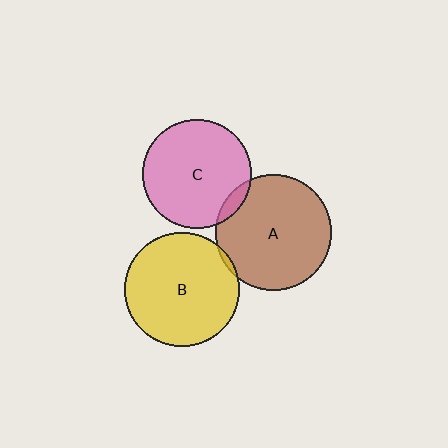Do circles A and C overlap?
Yes.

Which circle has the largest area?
Circle A (brown).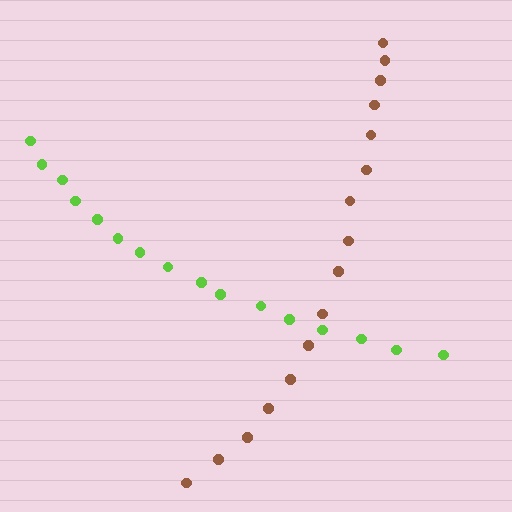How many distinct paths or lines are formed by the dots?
There are 2 distinct paths.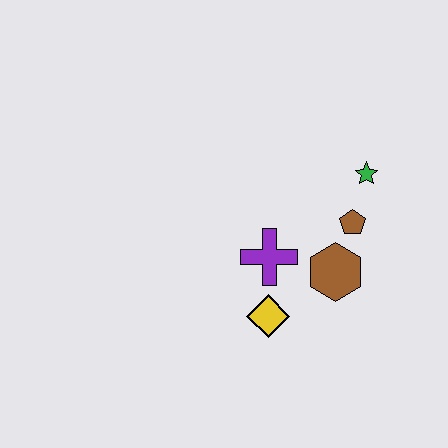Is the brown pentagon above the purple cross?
Yes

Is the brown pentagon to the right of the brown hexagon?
Yes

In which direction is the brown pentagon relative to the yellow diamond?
The brown pentagon is above the yellow diamond.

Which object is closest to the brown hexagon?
The brown pentagon is closest to the brown hexagon.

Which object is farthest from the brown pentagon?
The yellow diamond is farthest from the brown pentagon.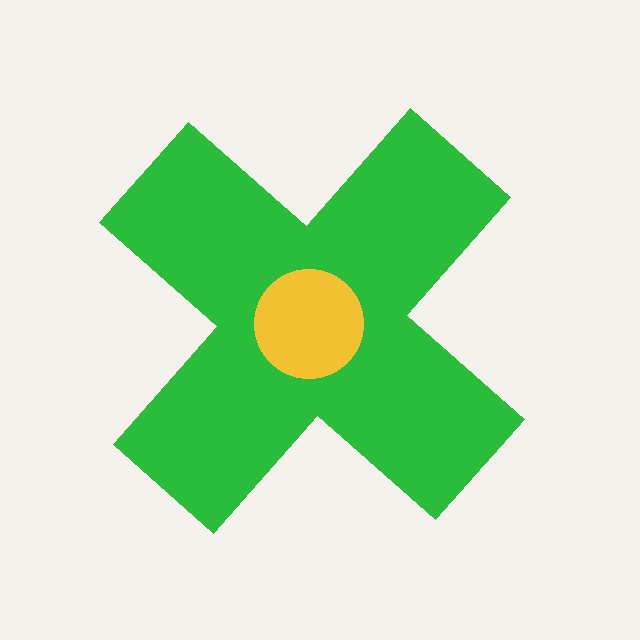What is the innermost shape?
The yellow circle.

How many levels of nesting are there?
2.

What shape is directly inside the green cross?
The yellow circle.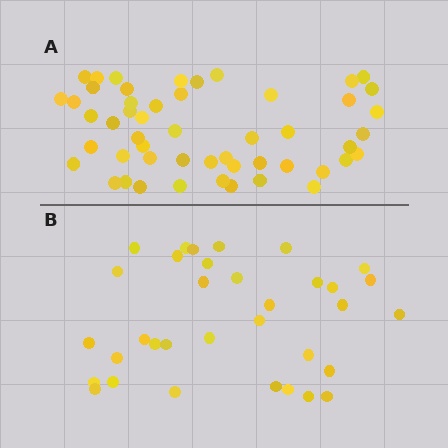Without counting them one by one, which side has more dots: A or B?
Region A (the top region) has more dots.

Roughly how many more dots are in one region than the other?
Region A has approximately 15 more dots than region B.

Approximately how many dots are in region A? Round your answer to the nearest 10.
About 50 dots. (The exact count is 51, which rounds to 50.)